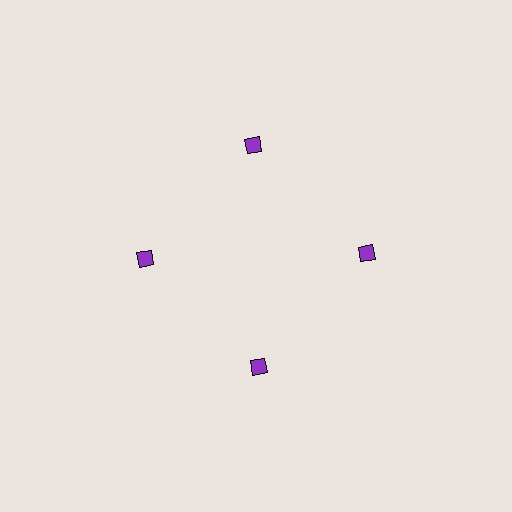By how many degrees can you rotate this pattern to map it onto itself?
The pattern maps onto itself every 90 degrees of rotation.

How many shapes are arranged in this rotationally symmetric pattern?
There are 4 shapes, arranged in 4 groups of 1.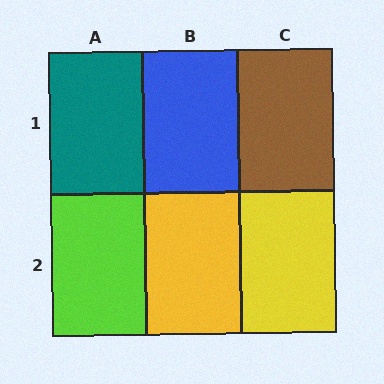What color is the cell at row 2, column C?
Yellow.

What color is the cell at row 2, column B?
Yellow.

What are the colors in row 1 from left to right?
Teal, blue, brown.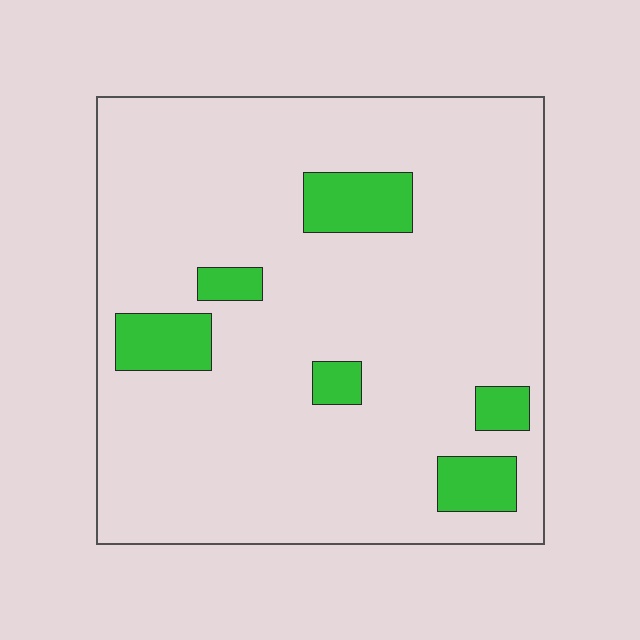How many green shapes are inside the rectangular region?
6.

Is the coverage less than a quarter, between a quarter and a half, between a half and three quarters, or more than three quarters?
Less than a quarter.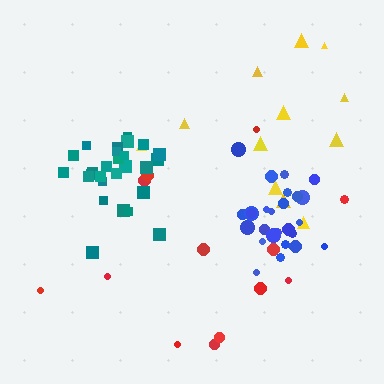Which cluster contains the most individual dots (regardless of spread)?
Teal (27).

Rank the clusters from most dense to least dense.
blue, teal, yellow, red.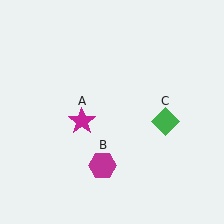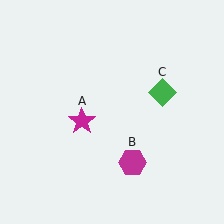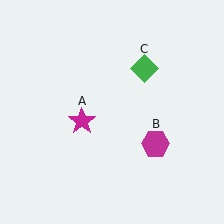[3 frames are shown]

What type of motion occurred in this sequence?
The magenta hexagon (object B), green diamond (object C) rotated counterclockwise around the center of the scene.